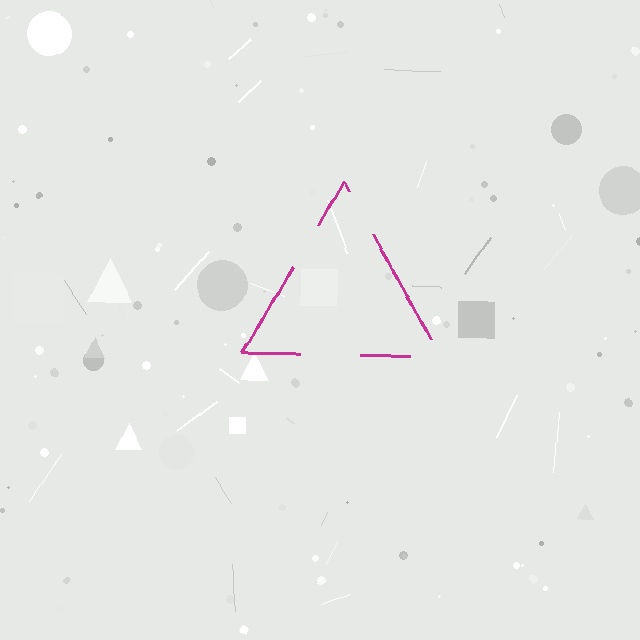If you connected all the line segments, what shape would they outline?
They would outline a triangle.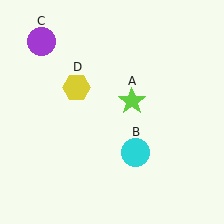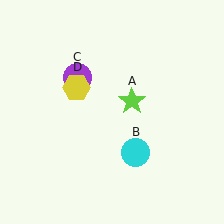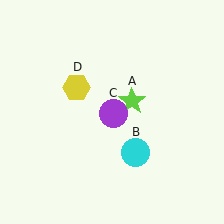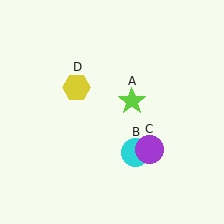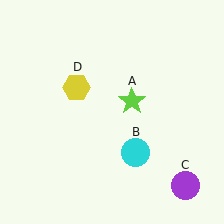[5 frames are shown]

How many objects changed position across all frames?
1 object changed position: purple circle (object C).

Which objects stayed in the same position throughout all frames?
Lime star (object A) and cyan circle (object B) and yellow hexagon (object D) remained stationary.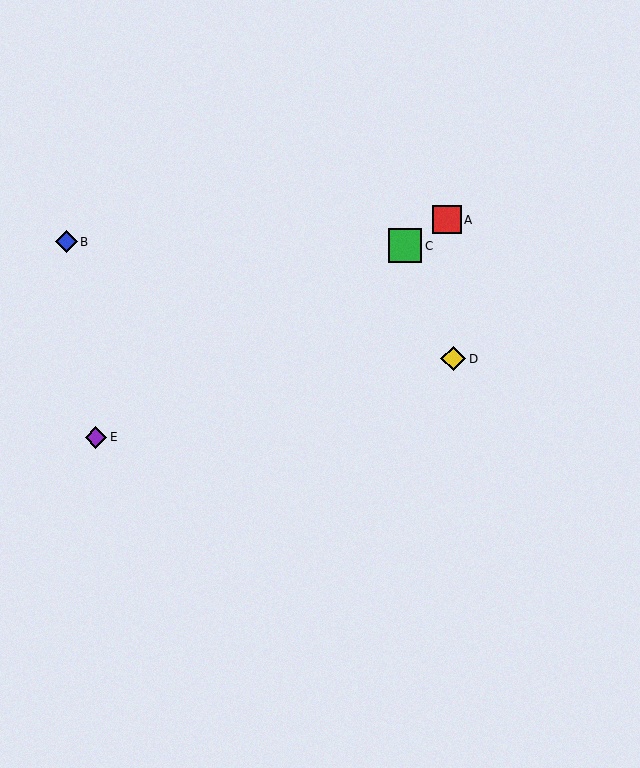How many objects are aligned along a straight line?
3 objects (A, C, E) are aligned along a straight line.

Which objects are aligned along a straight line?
Objects A, C, E are aligned along a straight line.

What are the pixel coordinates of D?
Object D is at (453, 359).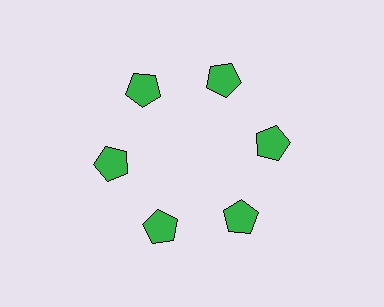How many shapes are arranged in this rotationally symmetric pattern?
There are 6 shapes, arranged in 6 groups of 1.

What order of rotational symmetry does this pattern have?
This pattern has 6-fold rotational symmetry.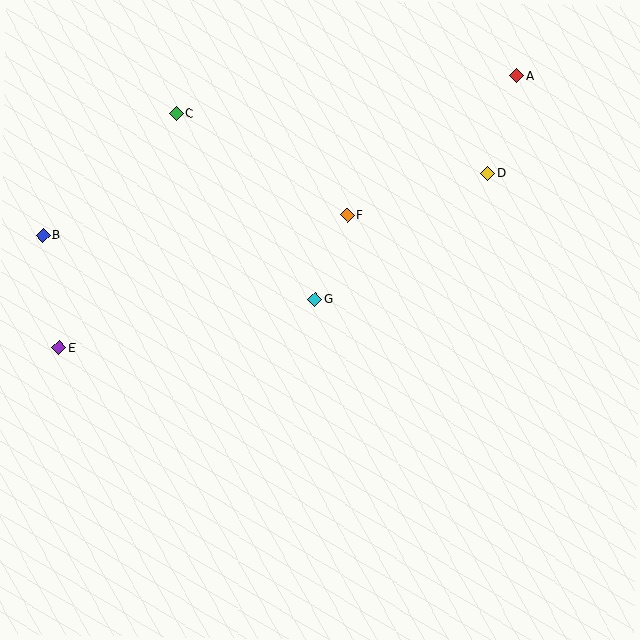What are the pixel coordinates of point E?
Point E is at (59, 348).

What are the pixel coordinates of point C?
Point C is at (176, 113).